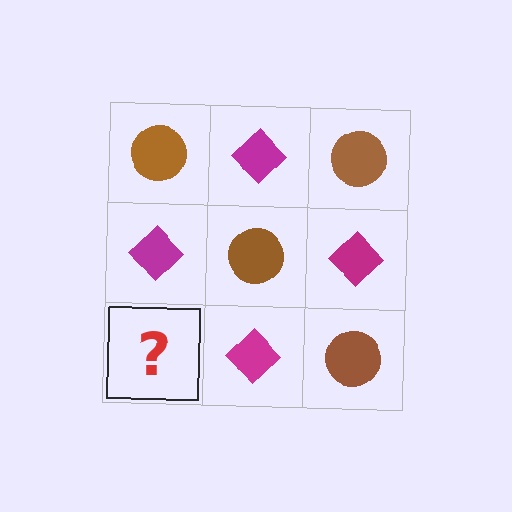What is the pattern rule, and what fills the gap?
The rule is that it alternates brown circle and magenta diamond in a checkerboard pattern. The gap should be filled with a brown circle.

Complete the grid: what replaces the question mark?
The question mark should be replaced with a brown circle.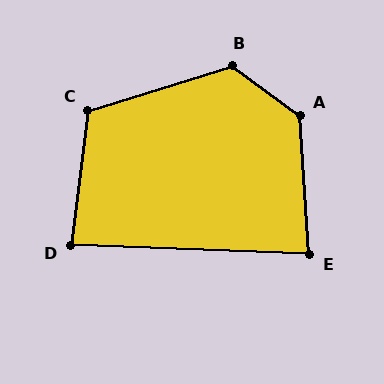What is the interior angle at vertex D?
Approximately 85 degrees (approximately right).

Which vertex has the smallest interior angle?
E, at approximately 84 degrees.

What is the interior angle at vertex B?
Approximately 127 degrees (obtuse).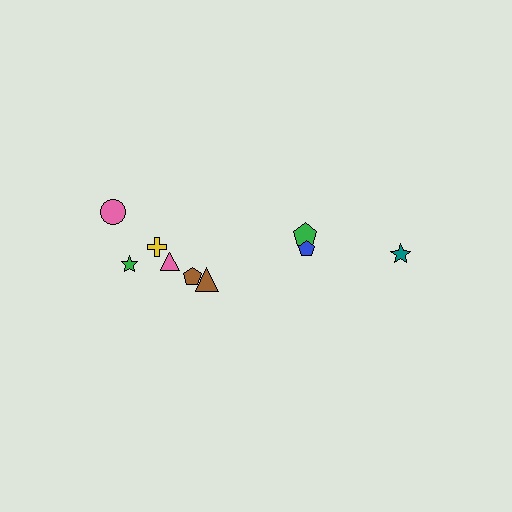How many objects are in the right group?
There are 3 objects.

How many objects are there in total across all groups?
There are 9 objects.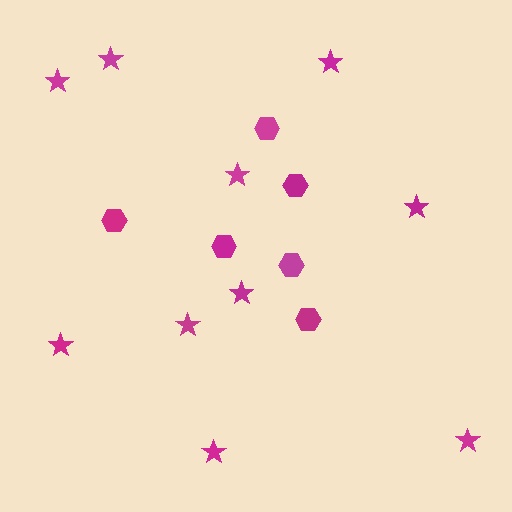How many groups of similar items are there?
There are 2 groups: one group of hexagons (6) and one group of stars (10).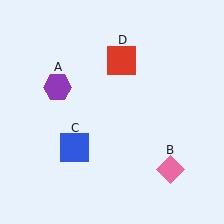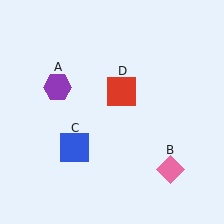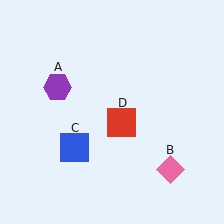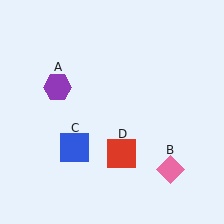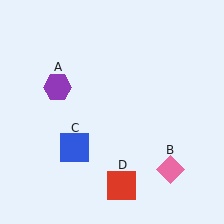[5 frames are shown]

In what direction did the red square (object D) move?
The red square (object D) moved down.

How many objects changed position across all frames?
1 object changed position: red square (object D).